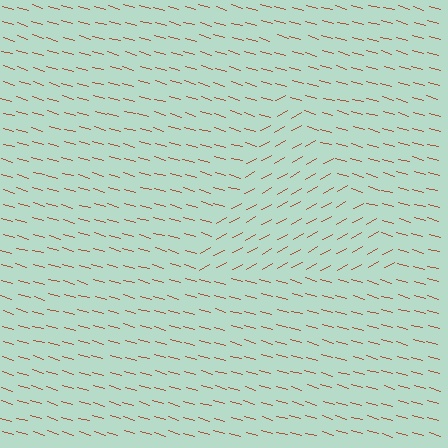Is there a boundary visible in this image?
Yes, there is a texture boundary formed by a change in line orientation.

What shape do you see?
I see a triangle.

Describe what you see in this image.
The image is filled with small brown line segments. A triangle region in the image has lines oriented differently from the surrounding lines, creating a visible texture boundary.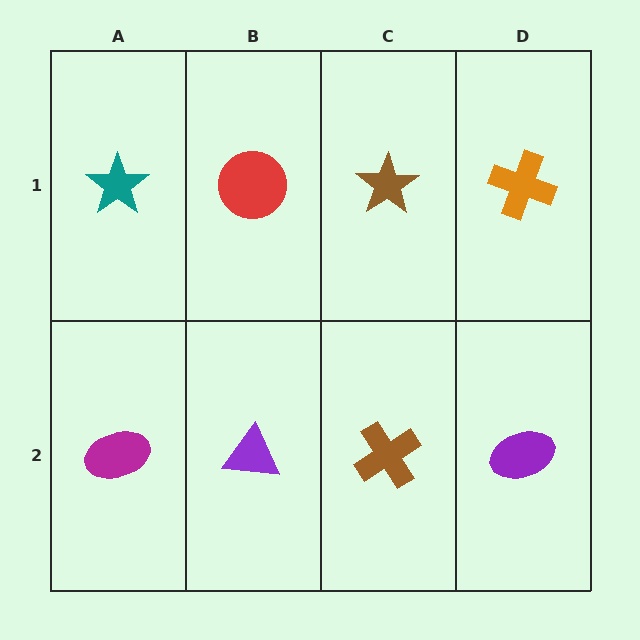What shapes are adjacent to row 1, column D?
A purple ellipse (row 2, column D), a brown star (row 1, column C).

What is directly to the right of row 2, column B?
A brown cross.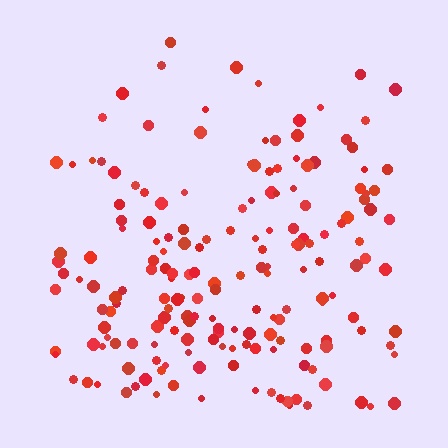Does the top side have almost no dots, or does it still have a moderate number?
Still a moderate number, just noticeably fewer than the bottom.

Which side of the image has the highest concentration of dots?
The bottom.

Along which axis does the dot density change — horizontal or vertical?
Vertical.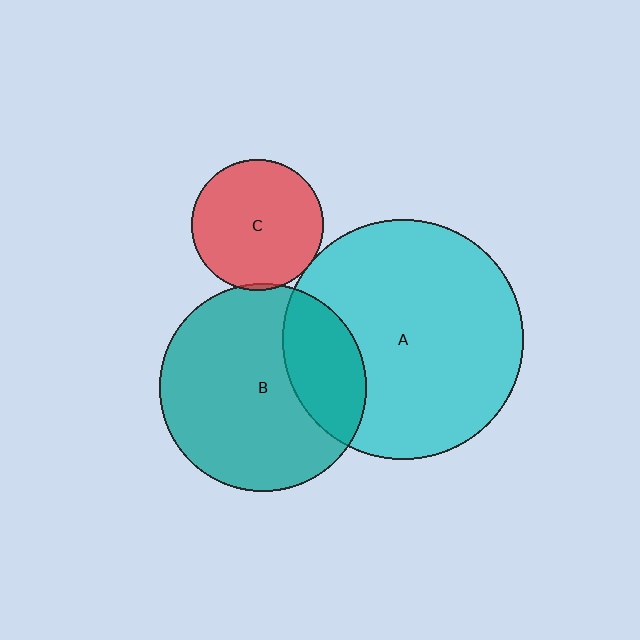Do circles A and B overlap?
Yes.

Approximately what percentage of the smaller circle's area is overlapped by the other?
Approximately 25%.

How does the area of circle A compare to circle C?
Approximately 3.3 times.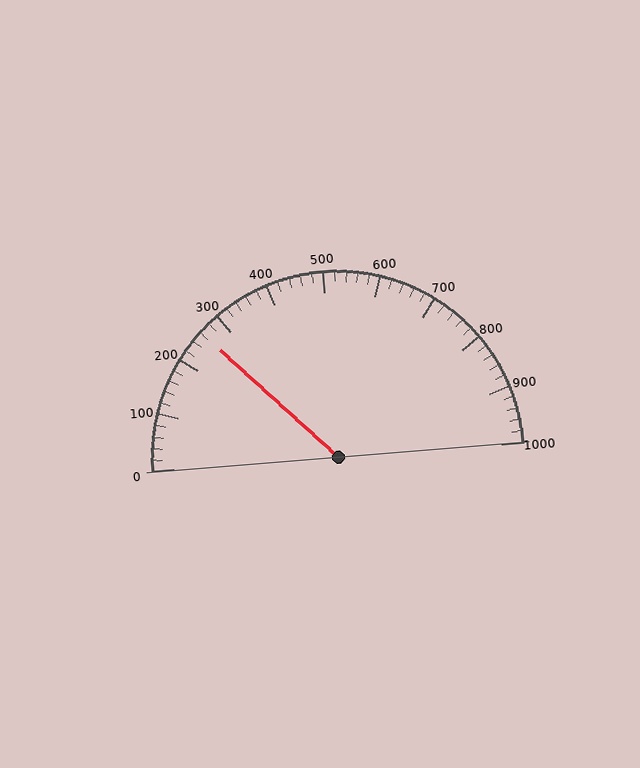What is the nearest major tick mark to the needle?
The nearest major tick mark is 300.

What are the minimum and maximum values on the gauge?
The gauge ranges from 0 to 1000.